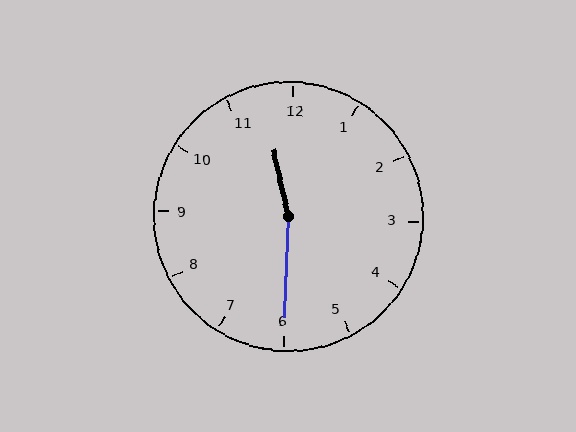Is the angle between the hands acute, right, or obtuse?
It is obtuse.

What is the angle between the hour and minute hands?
Approximately 165 degrees.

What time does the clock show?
11:30.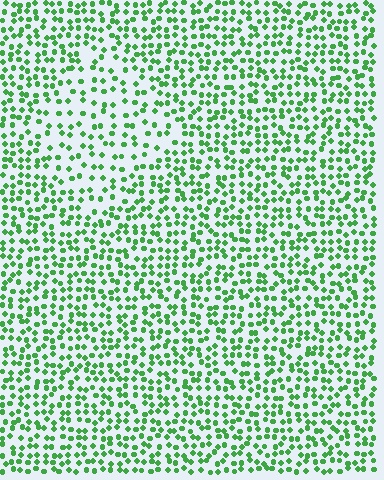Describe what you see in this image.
The image contains small green elements arranged at two different densities. A diamond-shaped region is visible where the elements are less densely packed than the surrounding area.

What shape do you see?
I see a diamond.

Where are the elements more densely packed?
The elements are more densely packed outside the diamond boundary.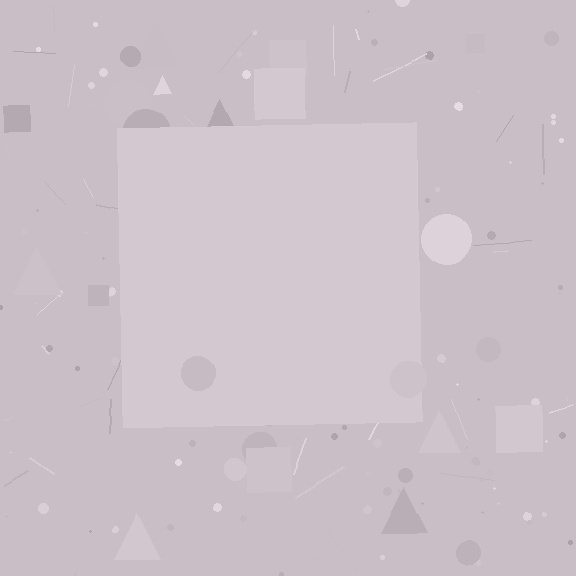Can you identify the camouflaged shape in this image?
The camouflaged shape is a square.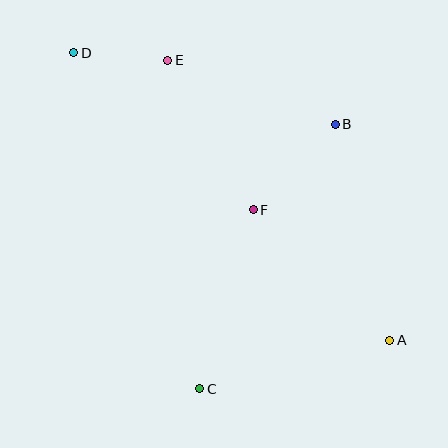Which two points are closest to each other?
Points D and E are closest to each other.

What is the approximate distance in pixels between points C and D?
The distance between C and D is approximately 359 pixels.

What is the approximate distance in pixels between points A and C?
The distance between A and C is approximately 196 pixels.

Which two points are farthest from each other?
Points A and D are farthest from each other.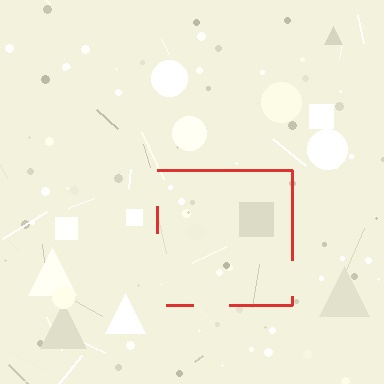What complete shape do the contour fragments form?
The contour fragments form a square.